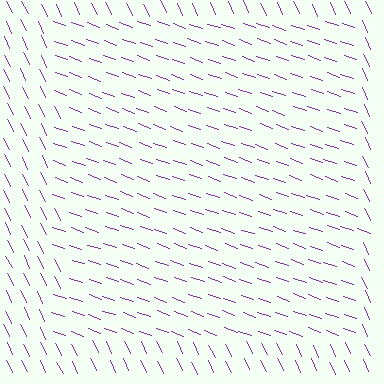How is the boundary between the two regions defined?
The boundary is defined purely by a change in line orientation (approximately 45 degrees difference). All lines are the same color and thickness.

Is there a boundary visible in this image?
Yes, there is a texture boundary formed by a change in line orientation.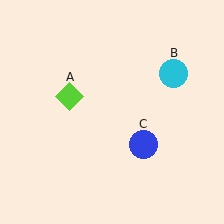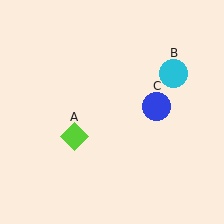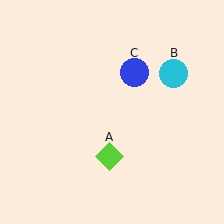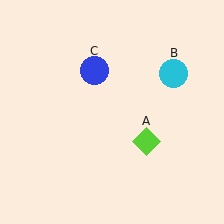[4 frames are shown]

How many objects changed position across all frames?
2 objects changed position: lime diamond (object A), blue circle (object C).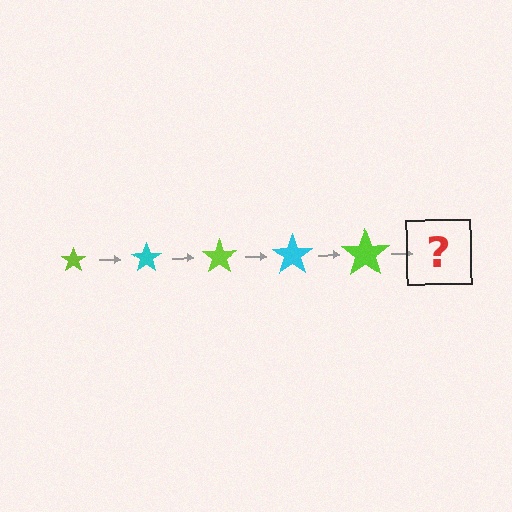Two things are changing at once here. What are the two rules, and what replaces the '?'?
The two rules are that the star grows larger each step and the color cycles through lime and cyan. The '?' should be a cyan star, larger than the previous one.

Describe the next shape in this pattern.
It should be a cyan star, larger than the previous one.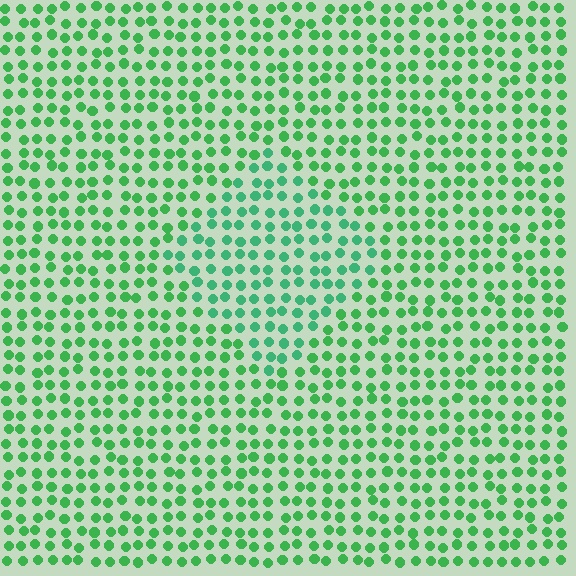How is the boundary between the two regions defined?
The boundary is defined purely by a slight shift in hue (about 20 degrees). Spacing, size, and orientation are identical on both sides.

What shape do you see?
I see a diamond.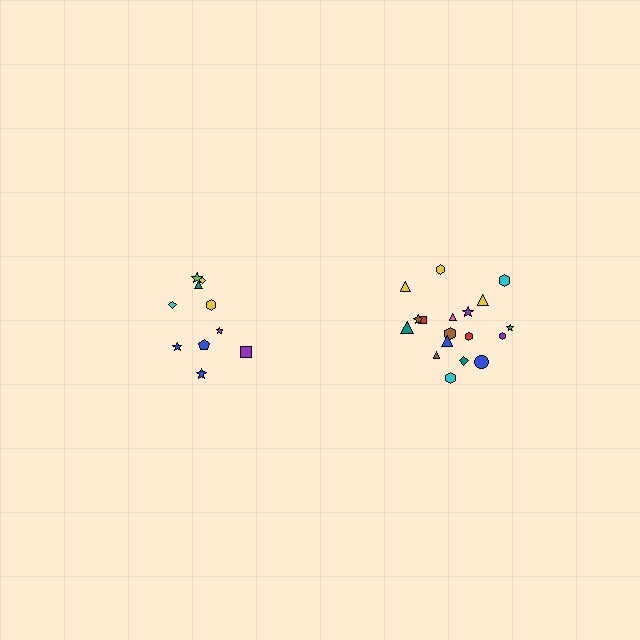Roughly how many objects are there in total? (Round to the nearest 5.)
Roughly 30 objects in total.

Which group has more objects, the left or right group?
The right group.